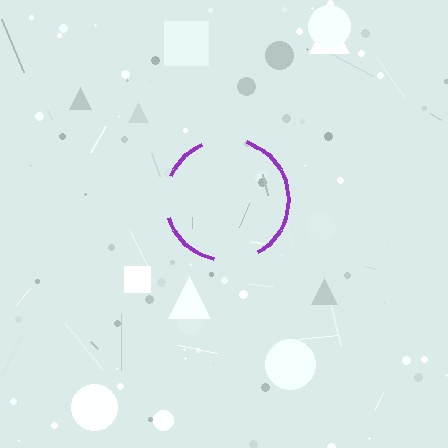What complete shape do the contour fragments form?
The contour fragments form a circle.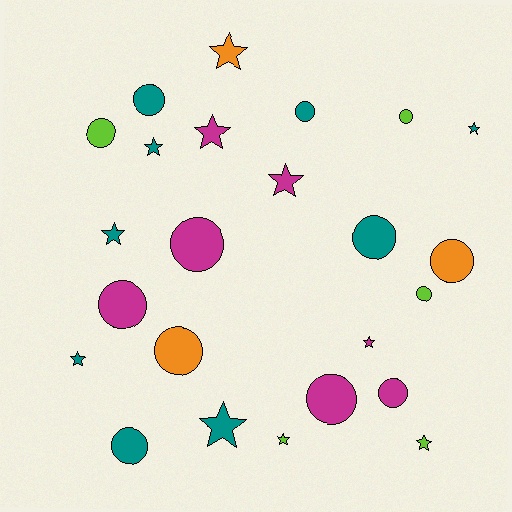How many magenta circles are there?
There are 4 magenta circles.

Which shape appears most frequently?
Circle, with 13 objects.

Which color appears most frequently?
Teal, with 9 objects.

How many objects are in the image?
There are 24 objects.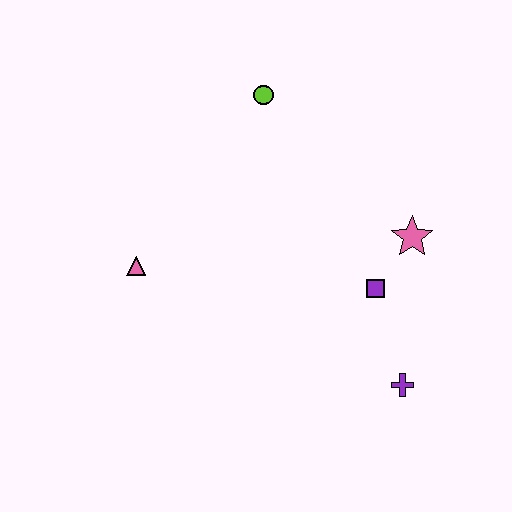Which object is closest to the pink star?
The purple square is closest to the pink star.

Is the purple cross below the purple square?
Yes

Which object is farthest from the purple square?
The pink triangle is farthest from the purple square.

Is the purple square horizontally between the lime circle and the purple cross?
Yes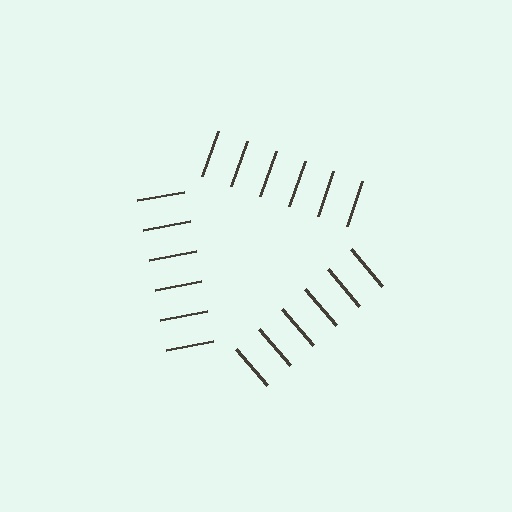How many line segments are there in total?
18 — 6 along each of the 3 edges.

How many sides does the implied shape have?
3 sides — the line-ends trace a triangle.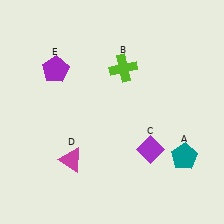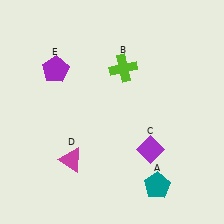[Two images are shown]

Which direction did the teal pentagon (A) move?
The teal pentagon (A) moved down.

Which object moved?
The teal pentagon (A) moved down.